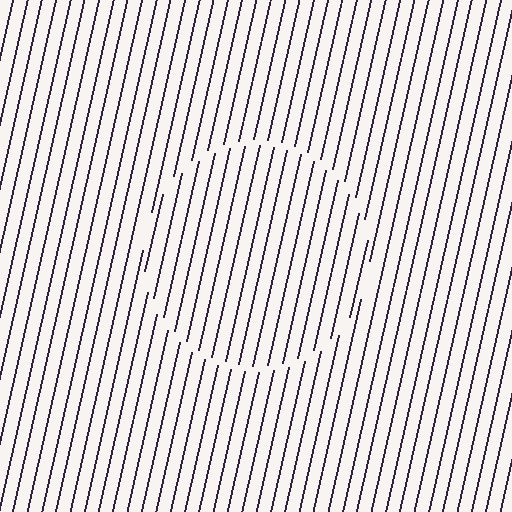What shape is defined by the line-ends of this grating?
An illusory circle. The interior of the shape contains the same grating, shifted by half a period — the contour is defined by the phase discontinuity where line-ends from the inner and outer gratings abut.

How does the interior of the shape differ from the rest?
The interior of the shape contains the same grating, shifted by half a period — the contour is defined by the phase discontinuity where line-ends from the inner and outer gratings abut.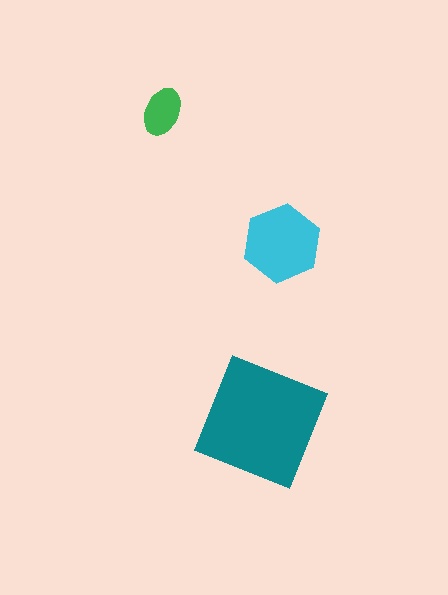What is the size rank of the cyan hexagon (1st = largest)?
2nd.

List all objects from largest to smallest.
The teal square, the cyan hexagon, the green ellipse.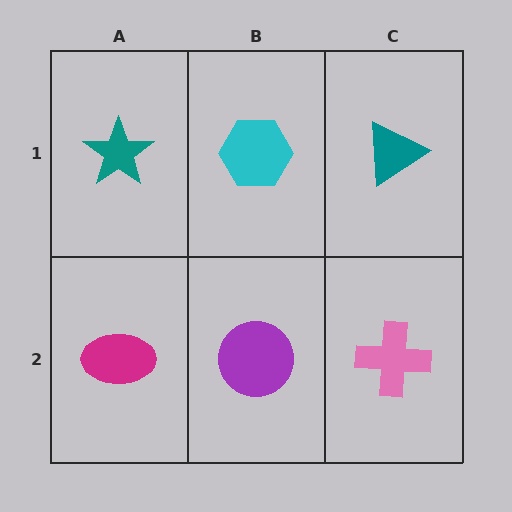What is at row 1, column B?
A cyan hexagon.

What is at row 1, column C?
A teal triangle.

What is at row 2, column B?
A purple circle.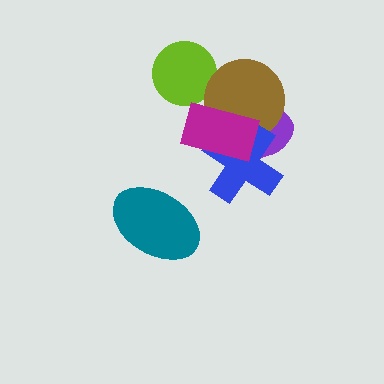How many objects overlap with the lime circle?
0 objects overlap with the lime circle.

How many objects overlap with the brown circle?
3 objects overlap with the brown circle.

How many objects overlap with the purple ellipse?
3 objects overlap with the purple ellipse.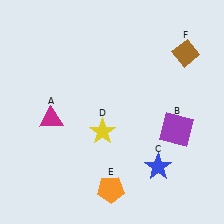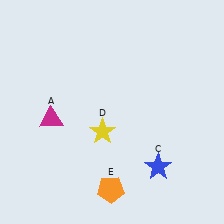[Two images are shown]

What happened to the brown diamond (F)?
The brown diamond (F) was removed in Image 2. It was in the top-right area of Image 1.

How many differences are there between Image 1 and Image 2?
There are 2 differences between the two images.